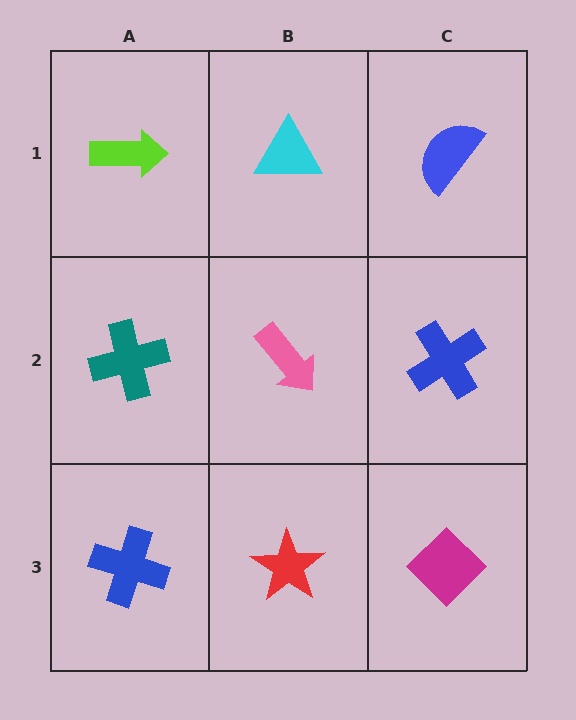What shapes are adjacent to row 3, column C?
A blue cross (row 2, column C), a red star (row 3, column B).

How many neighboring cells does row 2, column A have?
3.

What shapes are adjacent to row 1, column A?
A teal cross (row 2, column A), a cyan triangle (row 1, column B).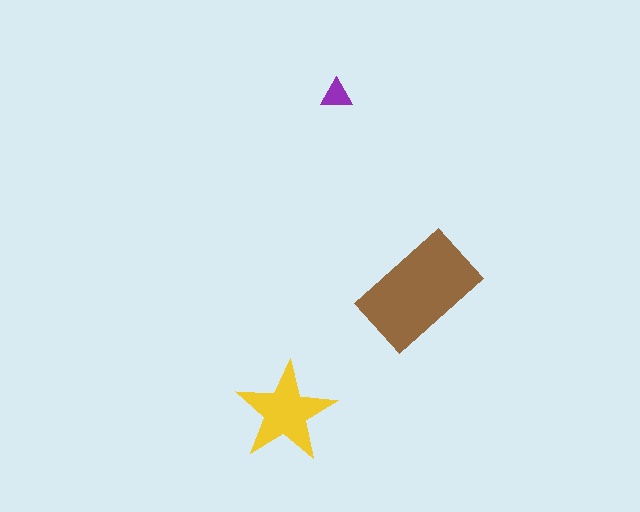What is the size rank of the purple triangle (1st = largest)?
3rd.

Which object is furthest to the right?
The brown rectangle is rightmost.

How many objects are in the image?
There are 3 objects in the image.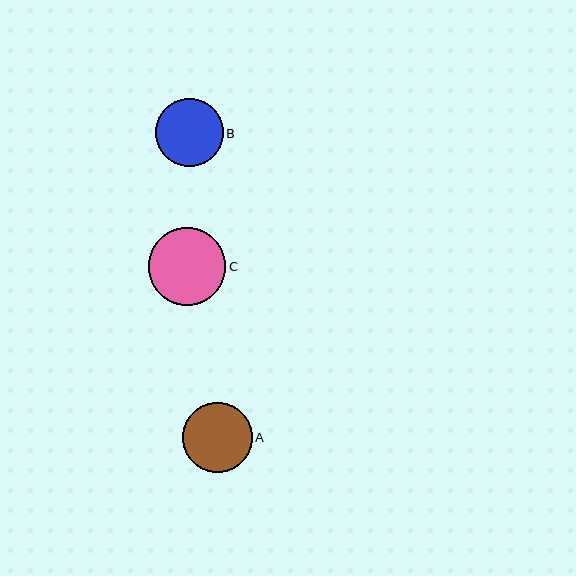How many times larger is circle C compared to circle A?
Circle C is approximately 1.1 times the size of circle A.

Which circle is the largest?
Circle C is the largest with a size of approximately 78 pixels.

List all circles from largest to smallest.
From largest to smallest: C, A, B.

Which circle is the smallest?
Circle B is the smallest with a size of approximately 68 pixels.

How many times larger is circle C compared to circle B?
Circle C is approximately 1.2 times the size of circle B.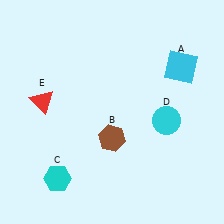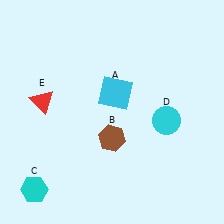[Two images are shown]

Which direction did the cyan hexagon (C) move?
The cyan hexagon (C) moved left.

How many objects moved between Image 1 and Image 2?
2 objects moved between the two images.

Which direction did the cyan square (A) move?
The cyan square (A) moved left.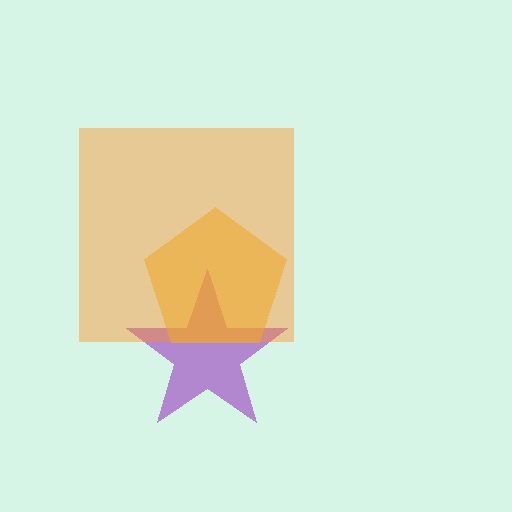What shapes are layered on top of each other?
The layered shapes are: a purple star, a yellow pentagon, an orange square.